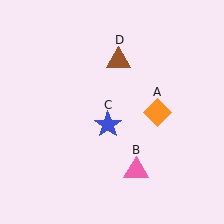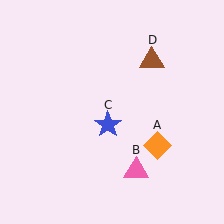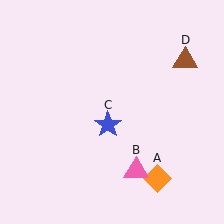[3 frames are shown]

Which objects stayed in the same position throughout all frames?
Pink triangle (object B) and blue star (object C) remained stationary.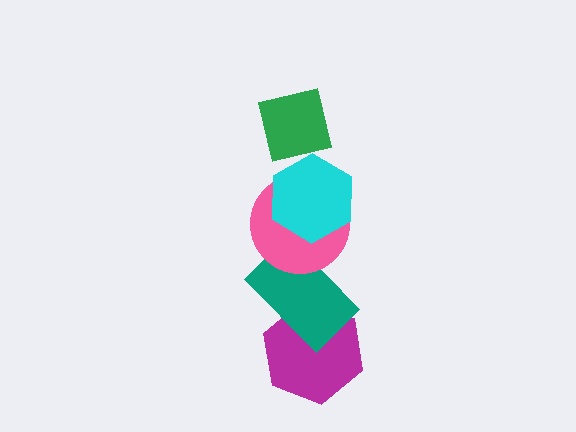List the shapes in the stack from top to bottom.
From top to bottom: the green square, the cyan hexagon, the pink circle, the teal rectangle, the magenta hexagon.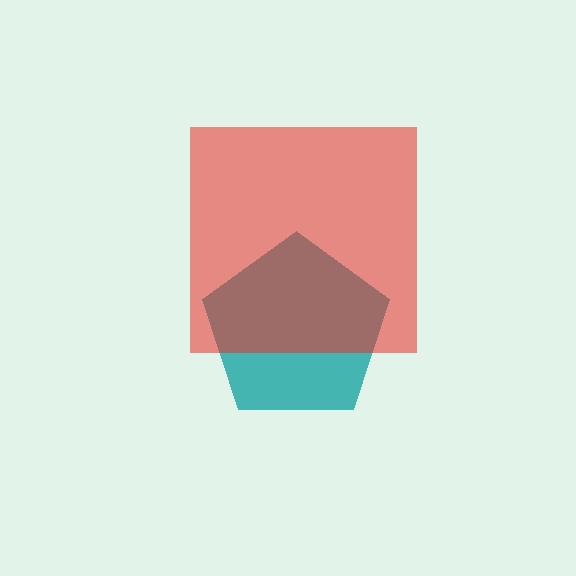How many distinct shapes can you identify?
There are 2 distinct shapes: a teal pentagon, a red square.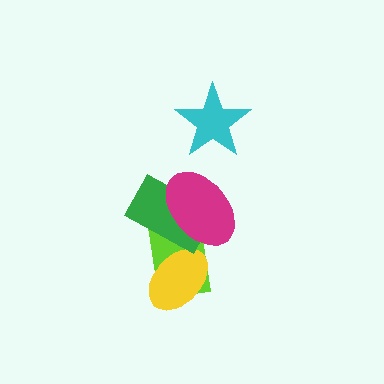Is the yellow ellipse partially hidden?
Yes, it is partially covered by another shape.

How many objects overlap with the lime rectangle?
3 objects overlap with the lime rectangle.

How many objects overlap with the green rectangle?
3 objects overlap with the green rectangle.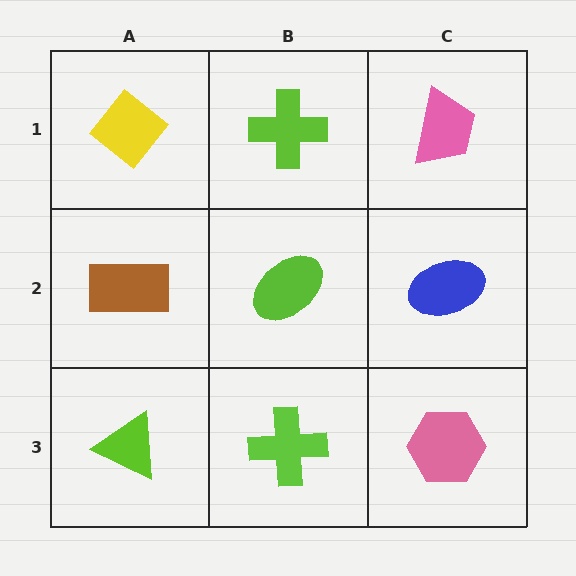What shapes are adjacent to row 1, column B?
A lime ellipse (row 2, column B), a yellow diamond (row 1, column A), a pink trapezoid (row 1, column C).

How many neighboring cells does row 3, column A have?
2.